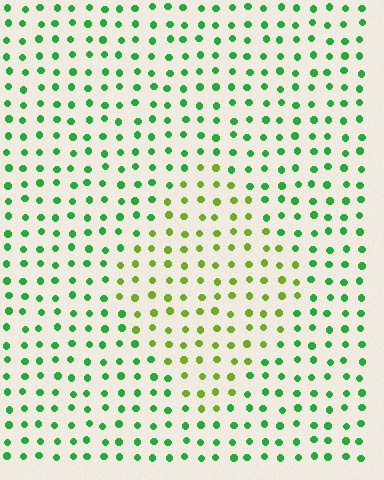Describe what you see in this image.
The image is filled with small green elements in a uniform arrangement. A diamond-shaped region is visible where the elements are tinted to a slightly different hue, forming a subtle color boundary.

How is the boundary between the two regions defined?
The boundary is defined purely by a slight shift in hue (about 42 degrees). Spacing, size, and orientation are identical on both sides.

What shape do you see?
I see a diamond.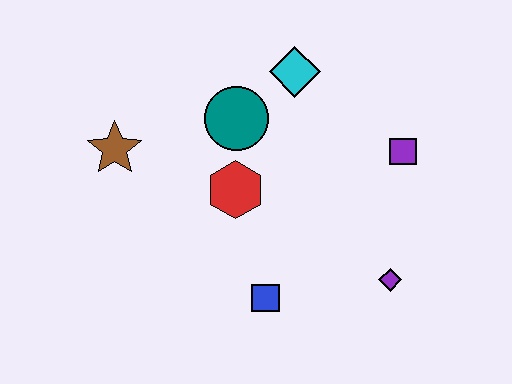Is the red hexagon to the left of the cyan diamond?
Yes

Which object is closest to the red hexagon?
The teal circle is closest to the red hexagon.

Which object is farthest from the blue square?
The cyan diamond is farthest from the blue square.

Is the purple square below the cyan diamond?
Yes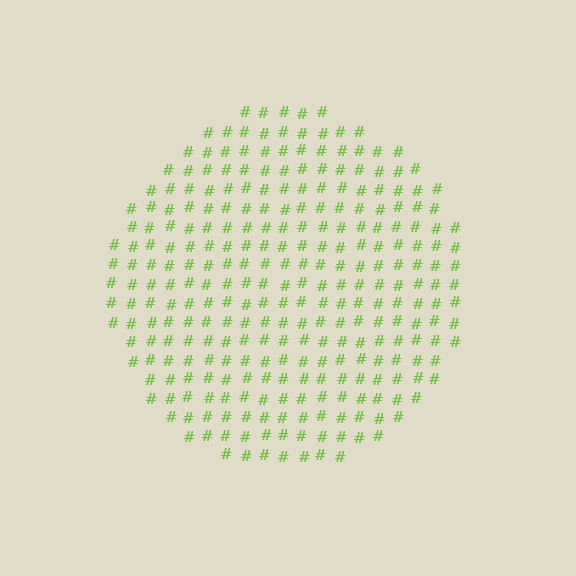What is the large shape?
The large shape is a circle.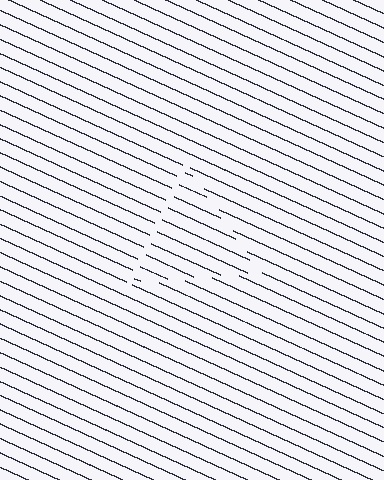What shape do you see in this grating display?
An illusory triangle. The interior of the shape contains the same grating, shifted by half a period — the contour is defined by the phase discontinuity where line-ends from the inner and outer gratings abut.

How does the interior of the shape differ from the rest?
The interior of the shape contains the same grating, shifted by half a period — the contour is defined by the phase discontinuity where line-ends from the inner and outer gratings abut.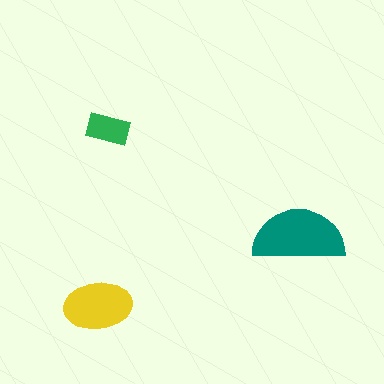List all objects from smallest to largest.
The green rectangle, the yellow ellipse, the teal semicircle.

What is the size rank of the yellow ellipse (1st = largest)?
2nd.